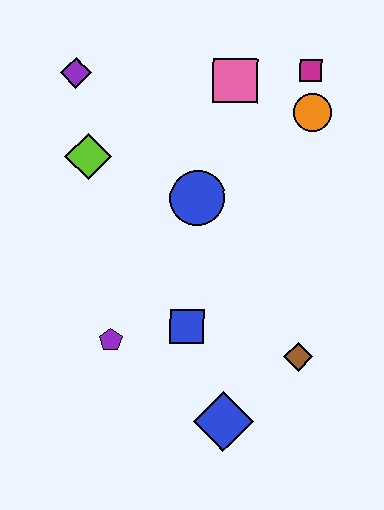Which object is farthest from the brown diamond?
The purple diamond is farthest from the brown diamond.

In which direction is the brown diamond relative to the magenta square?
The brown diamond is below the magenta square.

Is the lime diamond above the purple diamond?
No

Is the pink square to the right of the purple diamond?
Yes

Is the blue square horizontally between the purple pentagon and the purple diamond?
No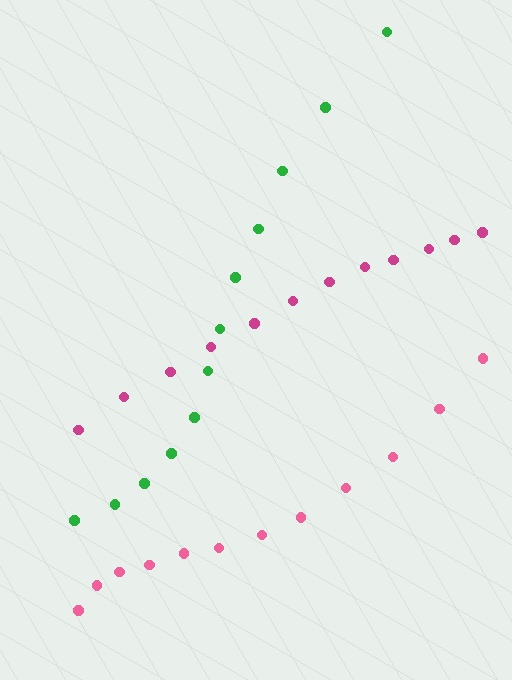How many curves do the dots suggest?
There are 3 distinct paths.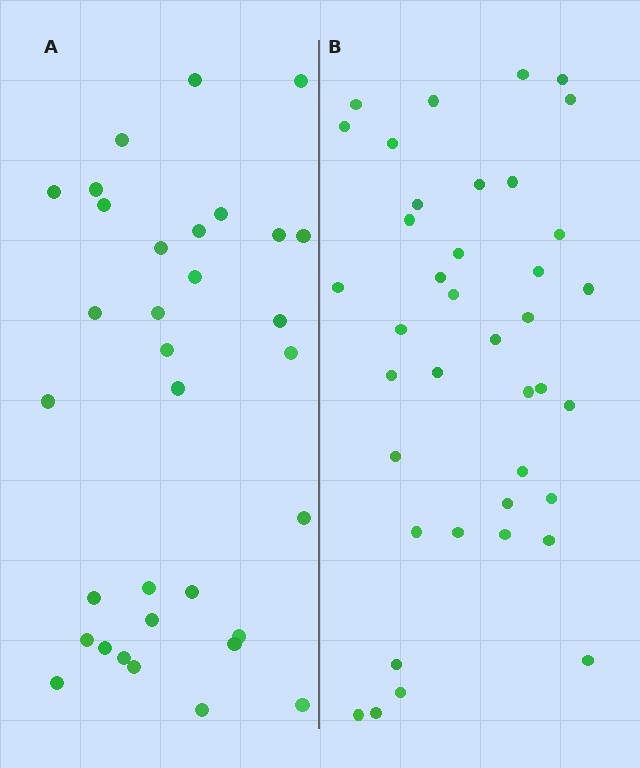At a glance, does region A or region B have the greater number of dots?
Region B (the right region) has more dots.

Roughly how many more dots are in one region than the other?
Region B has about 6 more dots than region A.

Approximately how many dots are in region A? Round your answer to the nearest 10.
About 30 dots. (The exact count is 33, which rounds to 30.)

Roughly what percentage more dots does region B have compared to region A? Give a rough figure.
About 20% more.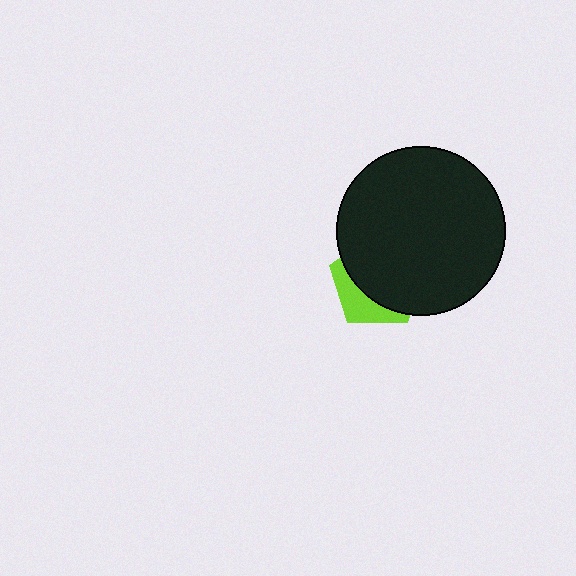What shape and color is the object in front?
The object in front is a black circle.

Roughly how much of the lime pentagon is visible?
A small part of it is visible (roughly 31%).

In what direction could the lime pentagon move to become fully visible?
The lime pentagon could move toward the lower-left. That would shift it out from behind the black circle entirely.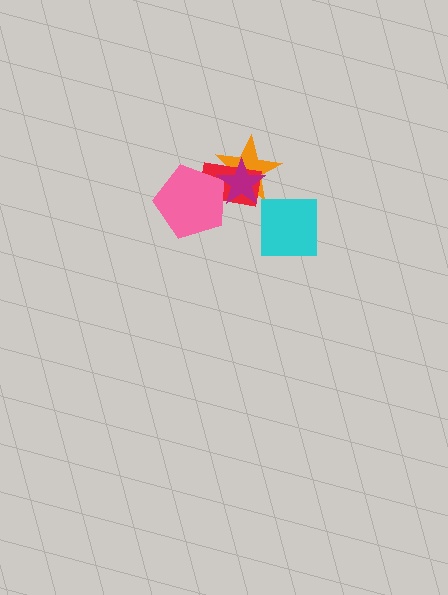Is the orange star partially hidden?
Yes, it is partially covered by another shape.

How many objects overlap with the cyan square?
0 objects overlap with the cyan square.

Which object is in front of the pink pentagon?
The magenta star is in front of the pink pentagon.